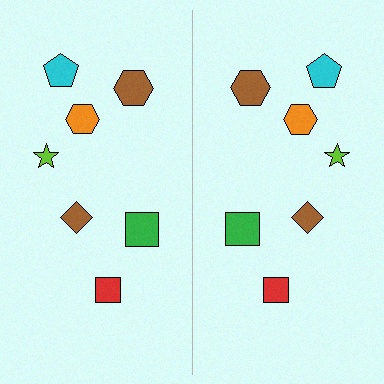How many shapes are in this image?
There are 14 shapes in this image.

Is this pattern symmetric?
Yes, this pattern has bilateral (reflection) symmetry.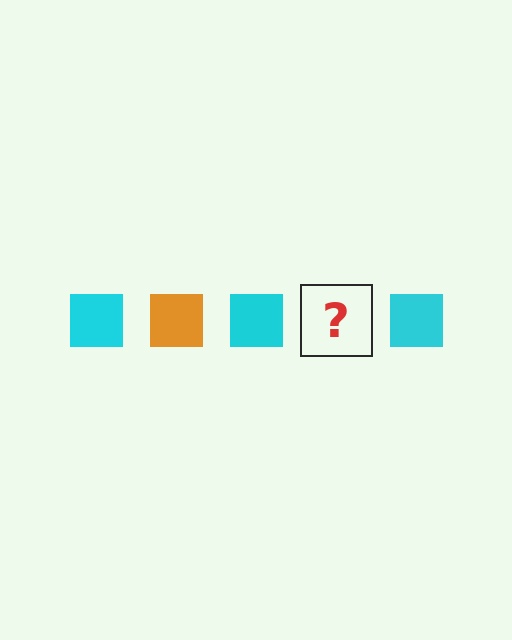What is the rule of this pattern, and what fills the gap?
The rule is that the pattern cycles through cyan, orange squares. The gap should be filled with an orange square.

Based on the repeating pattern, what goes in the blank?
The blank should be an orange square.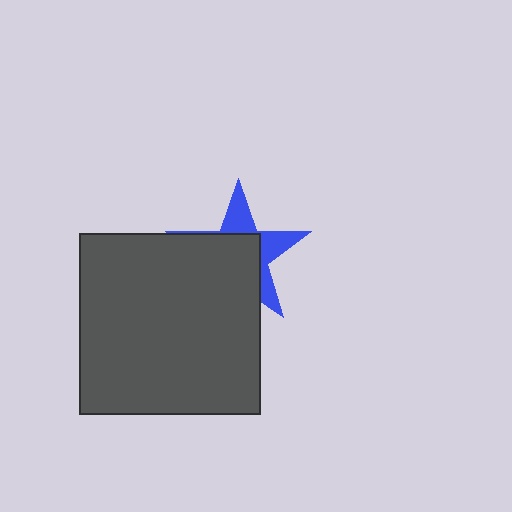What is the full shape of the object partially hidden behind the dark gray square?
The partially hidden object is a blue star.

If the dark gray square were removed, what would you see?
You would see the complete blue star.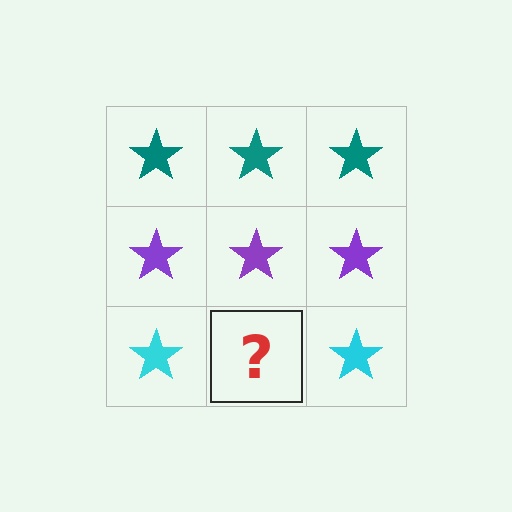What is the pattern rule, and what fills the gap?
The rule is that each row has a consistent color. The gap should be filled with a cyan star.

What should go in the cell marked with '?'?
The missing cell should contain a cyan star.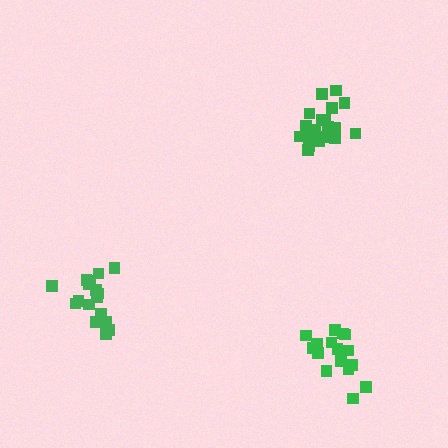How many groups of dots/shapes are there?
There are 3 groups.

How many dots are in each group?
Group 1: 17 dots, Group 2: 16 dots, Group 3: 19 dots (52 total).